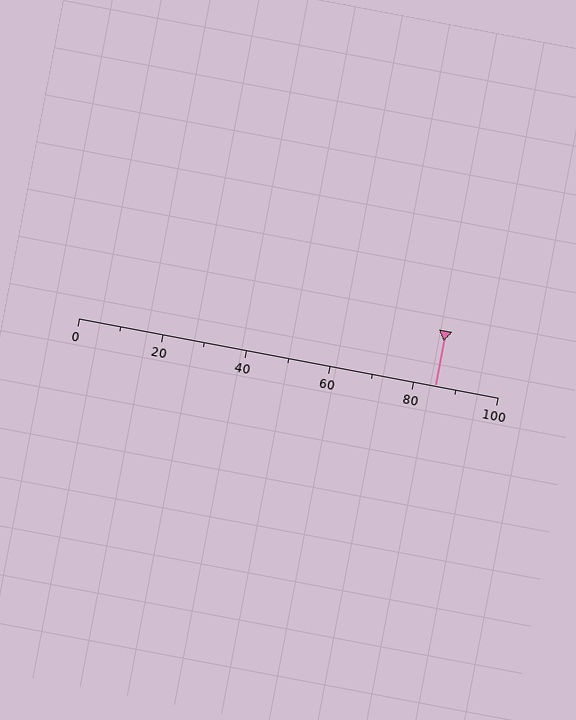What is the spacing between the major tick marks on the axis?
The major ticks are spaced 20 apart.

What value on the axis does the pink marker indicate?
The marker indicates approximately 85.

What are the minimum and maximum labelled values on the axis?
The axis runs from 0 to 100.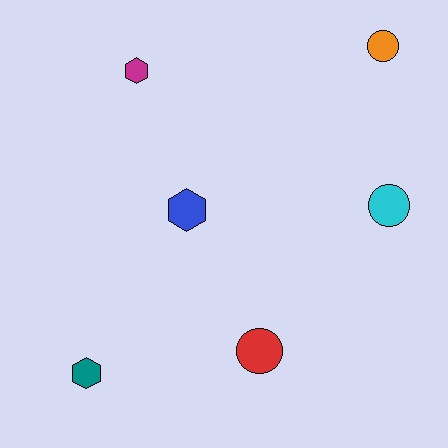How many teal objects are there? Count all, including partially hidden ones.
There is 1 teal object.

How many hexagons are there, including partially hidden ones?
There are 3 hexagons.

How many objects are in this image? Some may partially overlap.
There are 6 objects.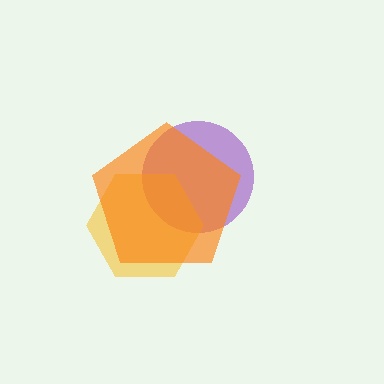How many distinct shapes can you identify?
There are 3 distinct shapes: a purple circle, a yellow hexagon, an orange pentagon.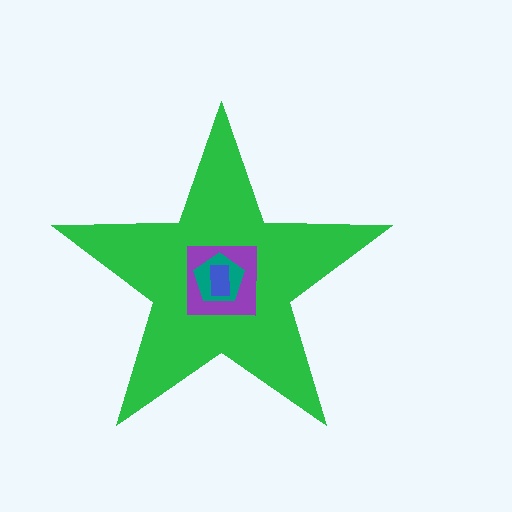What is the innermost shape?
The blue rectangle.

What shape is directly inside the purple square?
The teal pentagon.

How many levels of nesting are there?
4.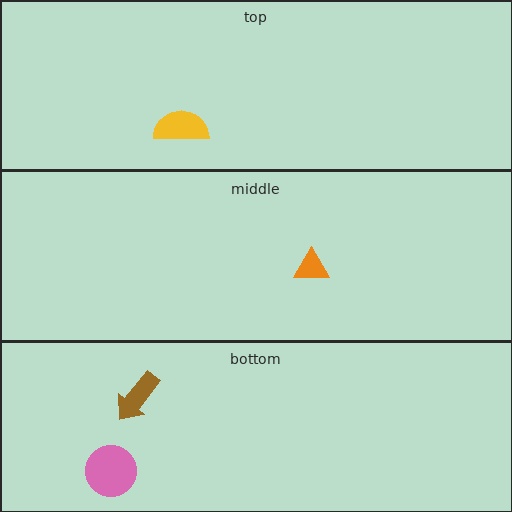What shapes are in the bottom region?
The pink circle, the brown arrow.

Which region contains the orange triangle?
The middle region.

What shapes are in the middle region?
The orange triangle.